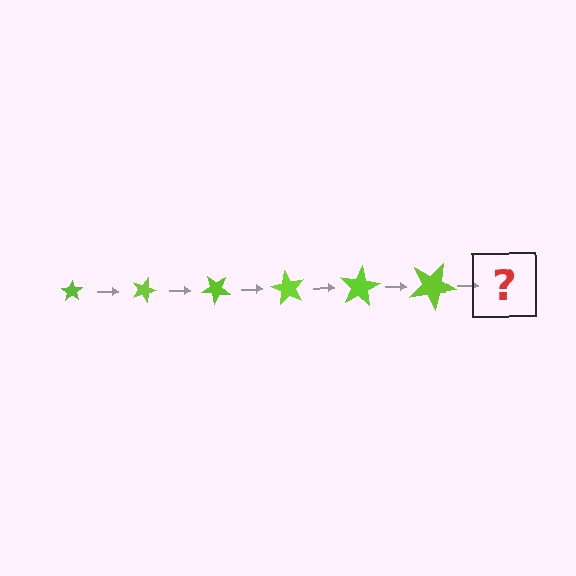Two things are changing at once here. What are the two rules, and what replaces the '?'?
The two rules are that the star grows larger each step and it rotates 20 degrees each step. The '?' should be a star, larger than the previous one and rotated 120 degrees from the start.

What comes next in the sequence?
The next element should be a star, larger than the previous one and rotated 120 degrees from the start.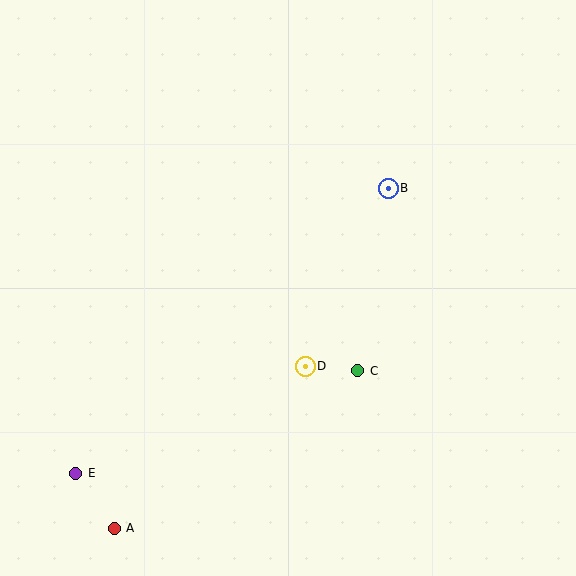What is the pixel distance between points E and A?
The distance between E and A is 67 pixels.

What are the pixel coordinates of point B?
Point B is at (388, 188).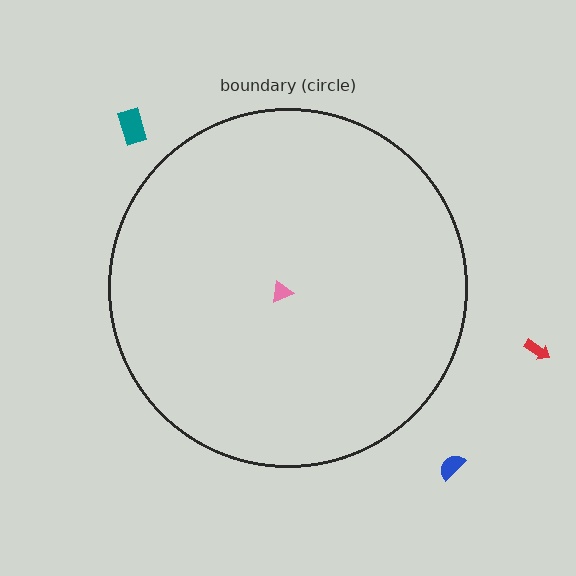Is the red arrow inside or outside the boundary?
Outside.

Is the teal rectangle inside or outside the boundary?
Outside.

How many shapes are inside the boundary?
1 inside, 3 outside.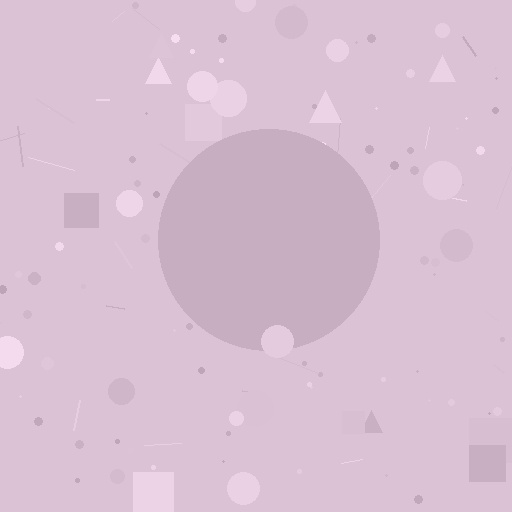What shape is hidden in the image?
A circle is hidden in the image.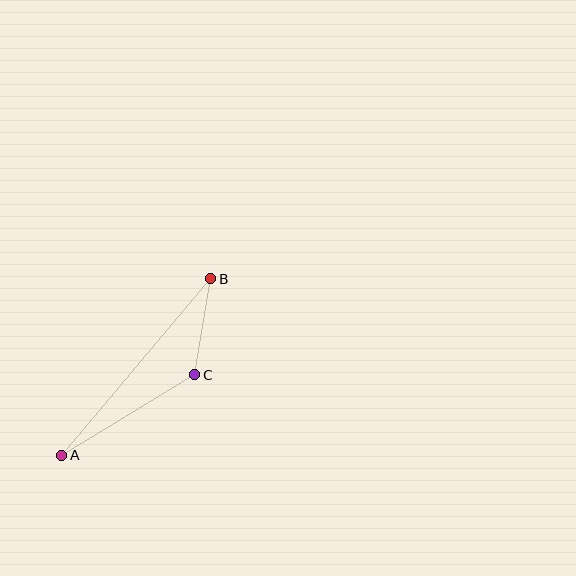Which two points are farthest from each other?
Points A and B are farthest from each other.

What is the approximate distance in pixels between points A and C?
The distance between A and C is approximately 155 pixels.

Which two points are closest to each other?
Points B and C are closest to each other.